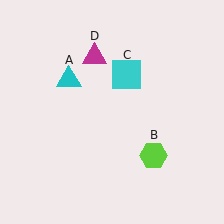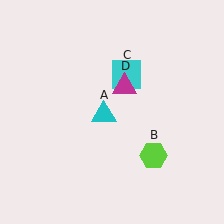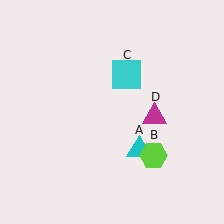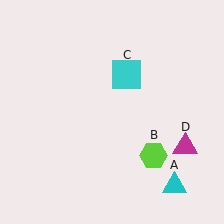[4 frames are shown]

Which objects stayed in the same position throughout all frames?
Lime hexagon (object B) and cyan square (object C) remained stationary.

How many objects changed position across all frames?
2 objects changed position: cyan triangle (object A), magenta triangle (object D).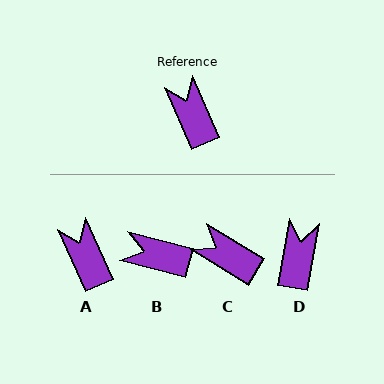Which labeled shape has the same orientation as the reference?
A.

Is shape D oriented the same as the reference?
No, it is off by about 35 degrees.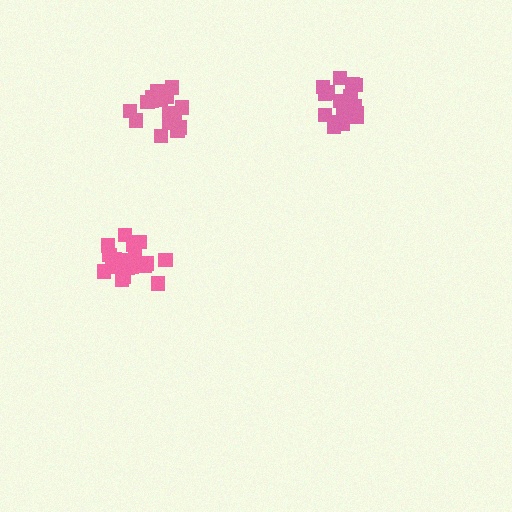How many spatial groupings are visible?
There are 3 spatial groupings.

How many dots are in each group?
Group 1: 17 dots, Group 2: 18 dots, Group 3: 19 dots (54 total).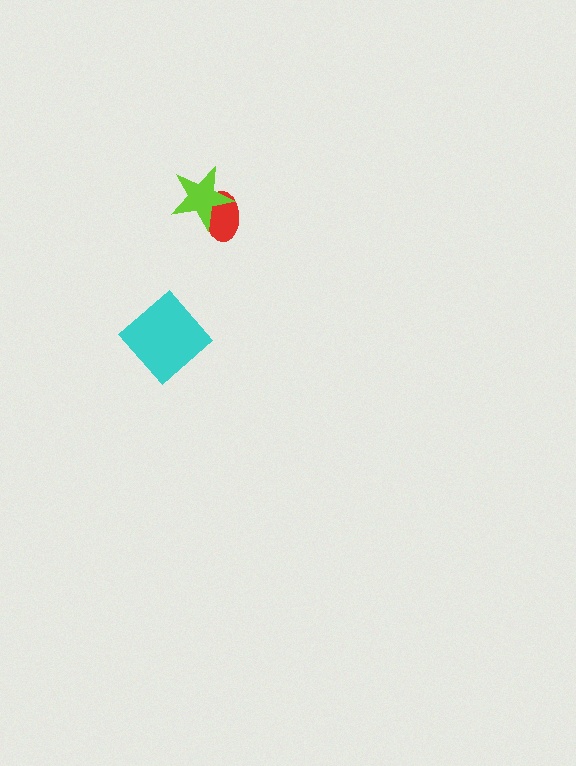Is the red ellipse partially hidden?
Yes, it is partially covered by another shape.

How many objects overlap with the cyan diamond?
0 objects overlap with the cyan diamond.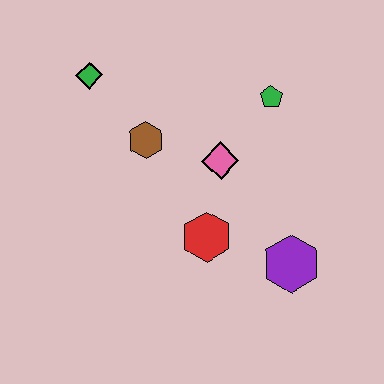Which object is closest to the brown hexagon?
The pink diamond is closest to the brown hexagon.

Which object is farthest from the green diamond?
The purple hexagon is farthest from the green diamond.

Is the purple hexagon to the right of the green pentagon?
Yes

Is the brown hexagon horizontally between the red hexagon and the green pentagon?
No